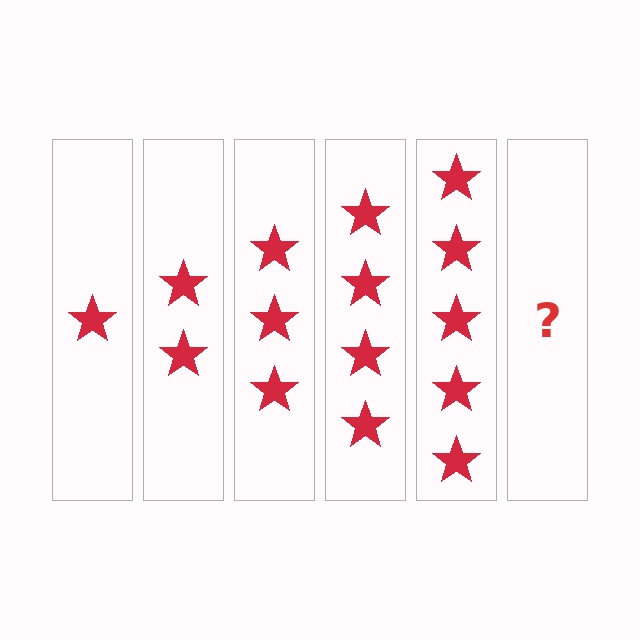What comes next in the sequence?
The next element should be 6 stars.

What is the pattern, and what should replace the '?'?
The pattern is that each step adds one more star. The '?' should be 6 stars.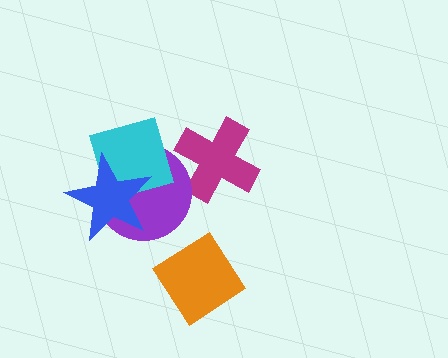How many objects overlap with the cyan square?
2 objects overlap with the cyan square.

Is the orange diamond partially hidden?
No, no other shape covers it.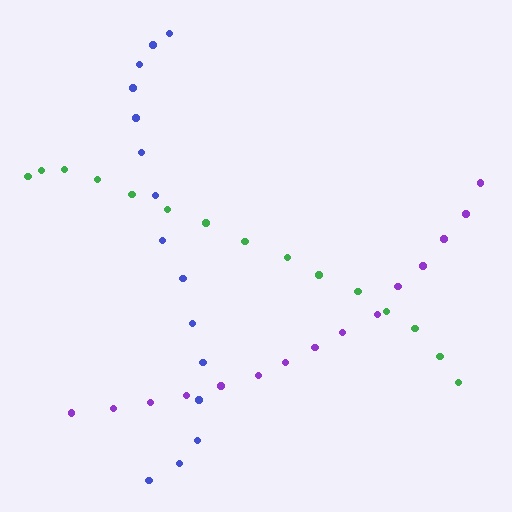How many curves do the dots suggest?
There are 3 distinct paths.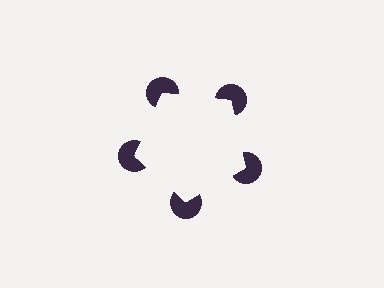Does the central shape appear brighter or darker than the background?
It typically appears slightly brighter than the background, even though no actual brightness change is drawn.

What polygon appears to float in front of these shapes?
An illusory pentagon — its edges are inferred from the aligned wedge cuts in the pac-man discs, not physically drawn.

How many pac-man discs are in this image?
There are 5 — one at each vertex of the illusory pentagon.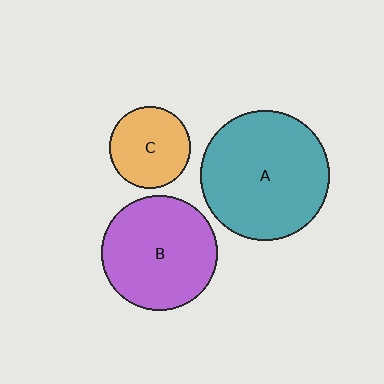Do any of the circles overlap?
No, none of the circles overlap.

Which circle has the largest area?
Circle A (teal).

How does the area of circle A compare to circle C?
Approximately 2.5 times.